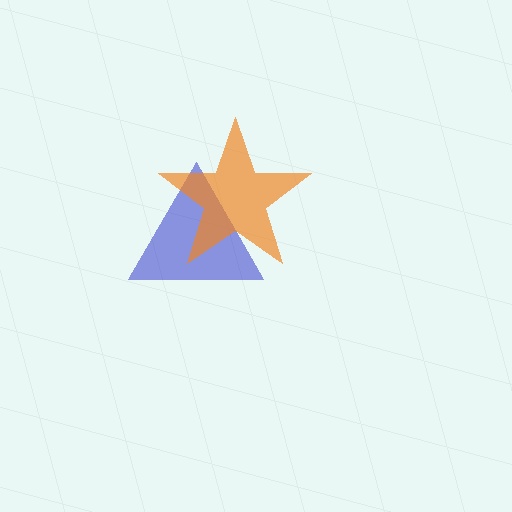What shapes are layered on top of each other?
The layered shapes are: a blue triangle, an orange star.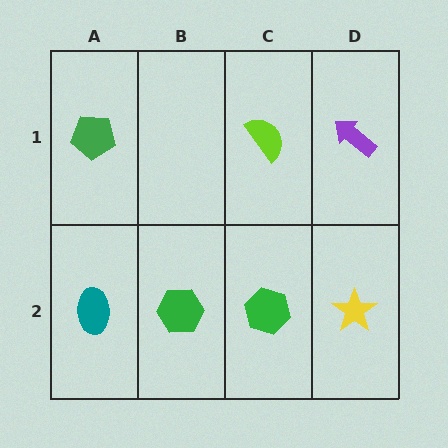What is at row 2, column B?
A green hexagon.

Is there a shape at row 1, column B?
No, that cell is empty.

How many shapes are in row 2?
4 shapes.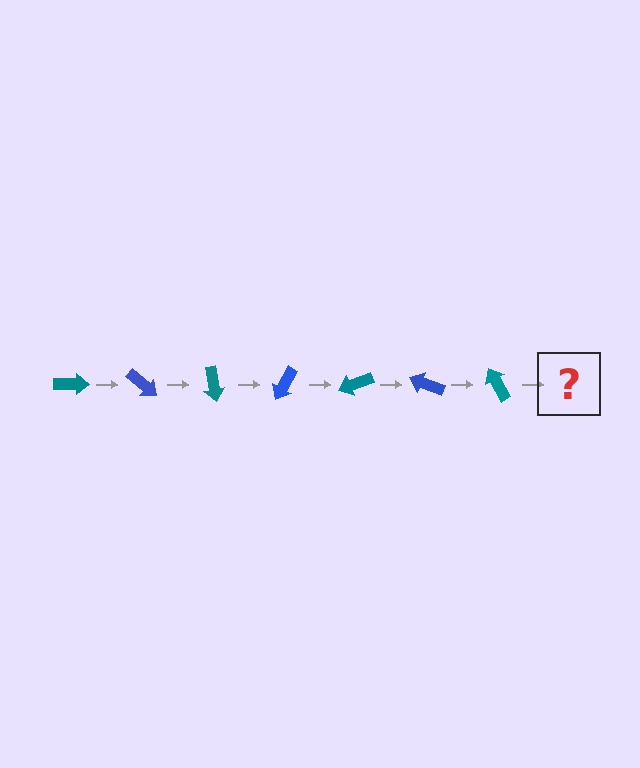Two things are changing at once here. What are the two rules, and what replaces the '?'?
The two rules are that it rotates 40 degrees each step and the color cycles through teal and blue. The '?' should be a blue arrow, rotated 280 degrees from the start.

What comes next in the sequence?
The next element should be a blue arrow, rotated 280 degrees from the start.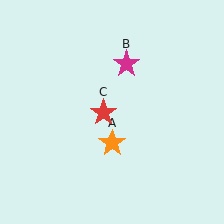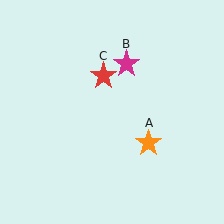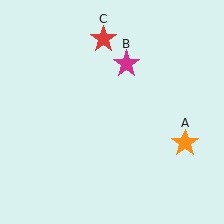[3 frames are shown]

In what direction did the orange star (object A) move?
The orange star (object A) moved right.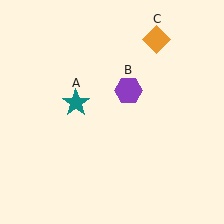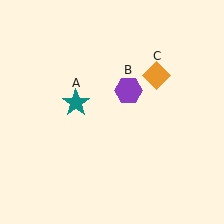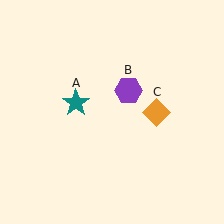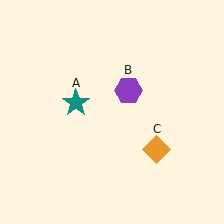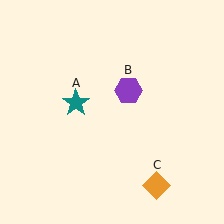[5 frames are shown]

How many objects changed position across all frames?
1 object changed position: orange diamond (object C).